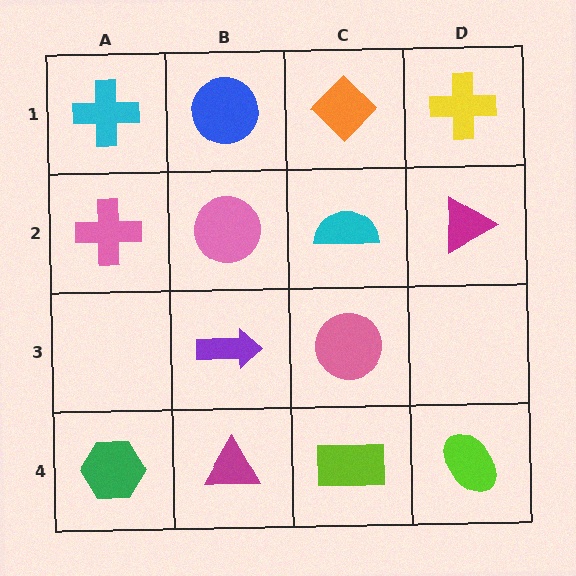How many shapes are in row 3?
2 shapes.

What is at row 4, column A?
A green hexagon.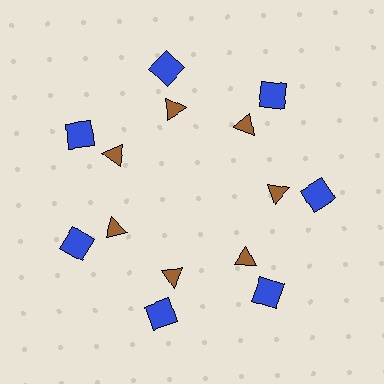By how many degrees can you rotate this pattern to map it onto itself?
The pattern maps onto itself every 51 degrees of rotation.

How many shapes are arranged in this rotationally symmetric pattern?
There are 14 shapes, arranged in 7 groups of 2.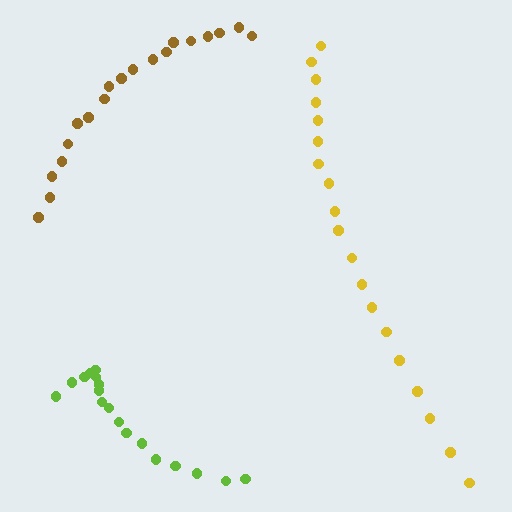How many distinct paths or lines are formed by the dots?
There are 3 distinct paths.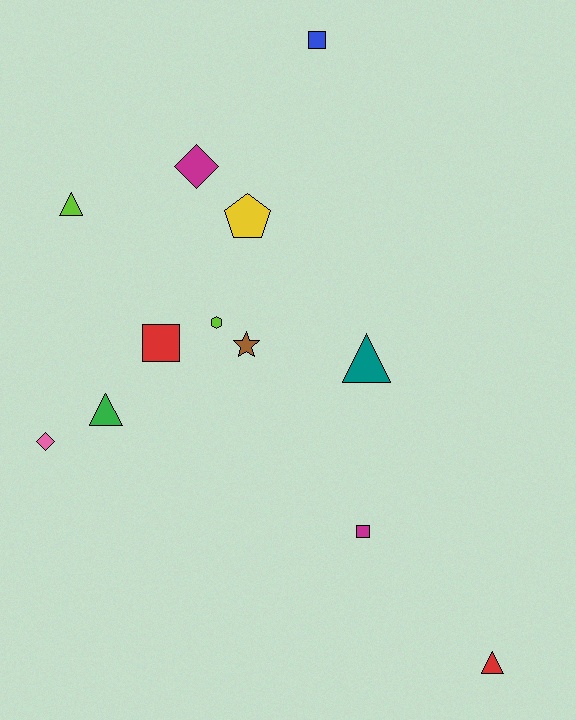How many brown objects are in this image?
There is 1 brown object.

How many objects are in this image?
There are 12 objects.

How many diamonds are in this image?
There are 2 diamonds.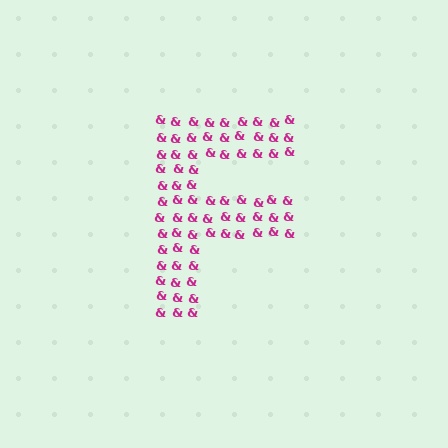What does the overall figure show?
The overall figure shows the letter F.